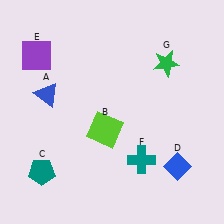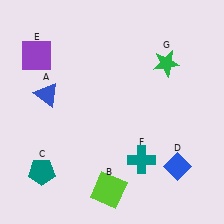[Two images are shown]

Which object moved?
The lime square (B) moved down.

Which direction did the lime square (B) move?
The lime square (B) moved down.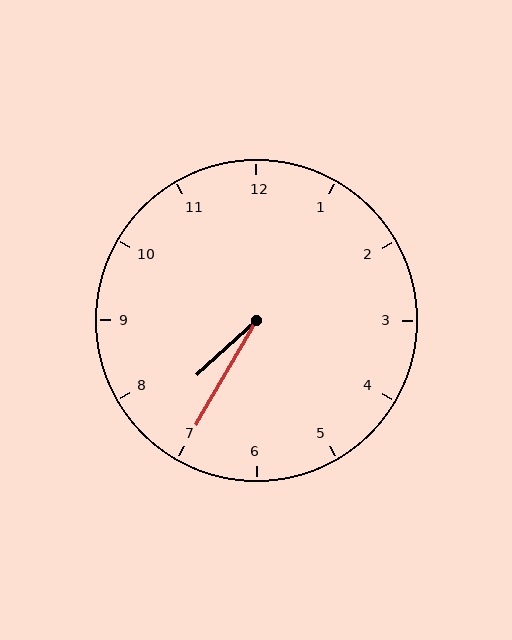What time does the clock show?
7:35.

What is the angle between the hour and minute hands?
Approximately 18 degrees.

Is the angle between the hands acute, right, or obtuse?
It is acute.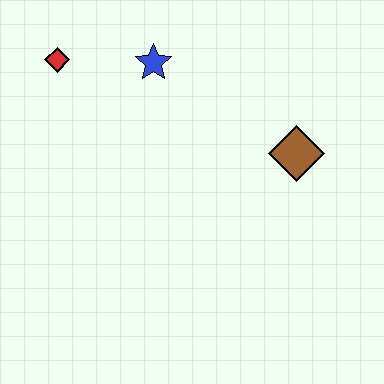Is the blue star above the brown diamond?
Yes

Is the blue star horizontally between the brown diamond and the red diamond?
Yes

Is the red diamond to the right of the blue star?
No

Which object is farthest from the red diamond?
The brown diamond is farthest from the red diamond.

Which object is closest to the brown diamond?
The blue star is closest to the brown diamond.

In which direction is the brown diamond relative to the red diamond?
The brown diamond is to the right of the red diamond.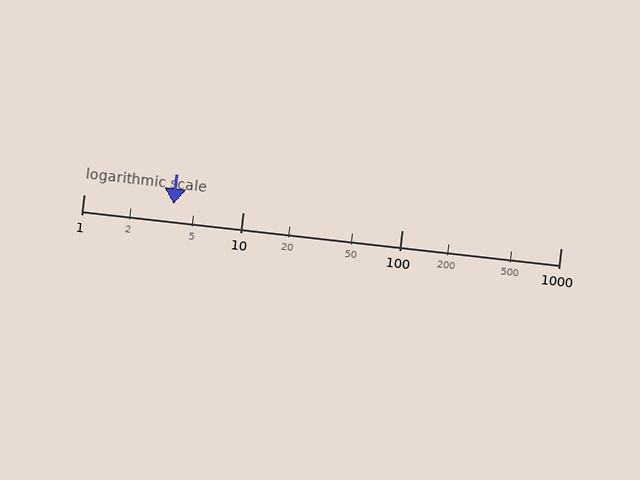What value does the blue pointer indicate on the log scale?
The pointer indicates approximately 3.7.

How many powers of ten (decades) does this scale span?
The scale spans 3 decades, from 1 to 1000.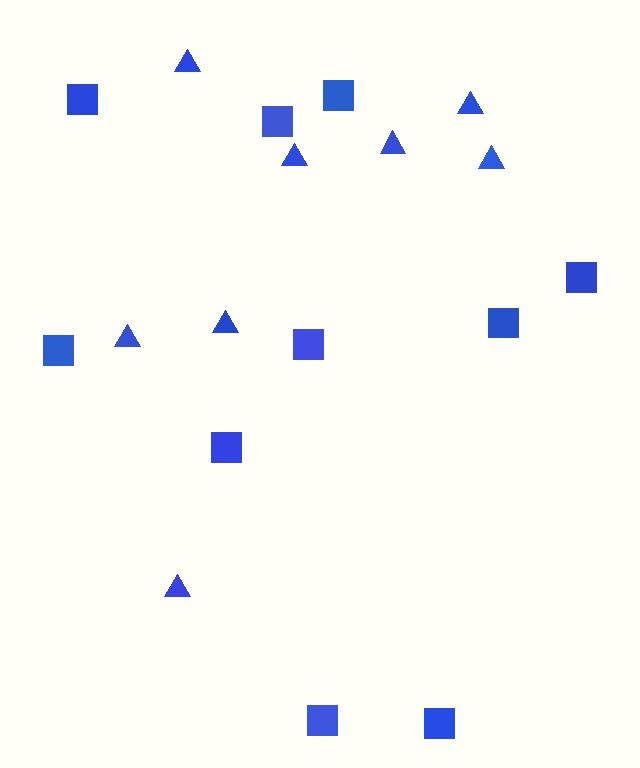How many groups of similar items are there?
There are 2 groups: one group of triangles (8) and one group of squares (10).